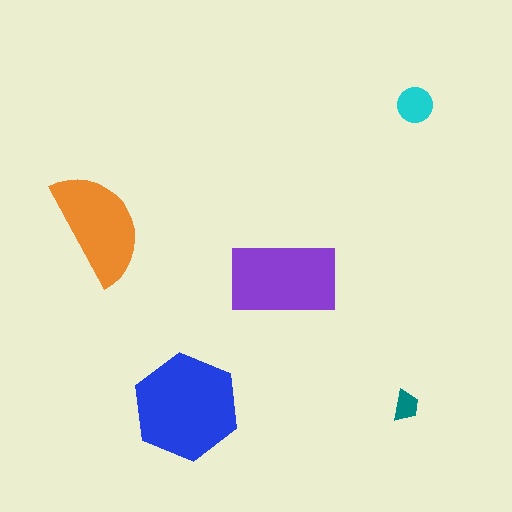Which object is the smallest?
The teal trapezoid.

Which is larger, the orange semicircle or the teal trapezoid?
The orange semicircle.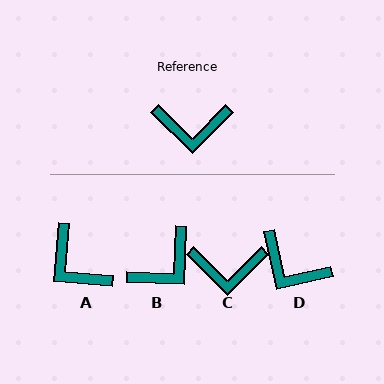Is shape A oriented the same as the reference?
No, it is off by about 50 degrees.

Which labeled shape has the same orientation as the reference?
C.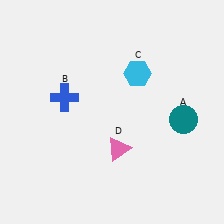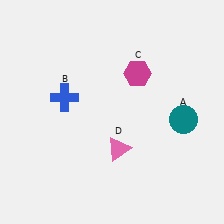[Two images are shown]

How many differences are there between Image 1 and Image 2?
There is 1 difference between the two images.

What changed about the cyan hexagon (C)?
In Image 1, C is cyan. In Image 2, it changed to magenta.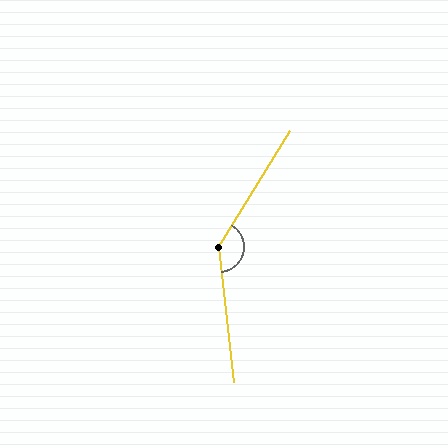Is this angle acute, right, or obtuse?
It is obtuse.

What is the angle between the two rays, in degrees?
Approximately 142 degrees.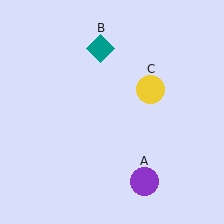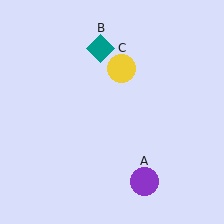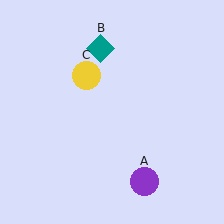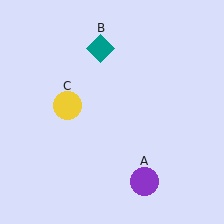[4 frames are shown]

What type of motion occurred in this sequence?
The yellow circle (object C) rotated counterclockwise around the center of the scene.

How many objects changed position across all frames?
1 object changed position: yellow circle (object C).